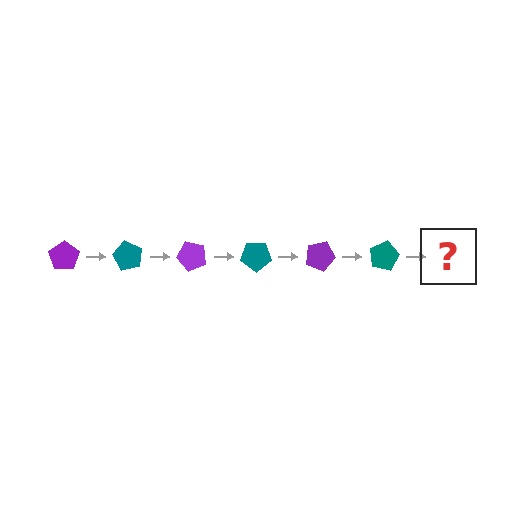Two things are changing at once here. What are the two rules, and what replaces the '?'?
The two rules are that it rotates 60 degrees each step and the color cycles through purple and teal. The '?' should be a purple pentagon, rotated 360 degrees from the start.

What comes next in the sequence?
The next element should be a purple pentagon, rotated 360 degrees from the start.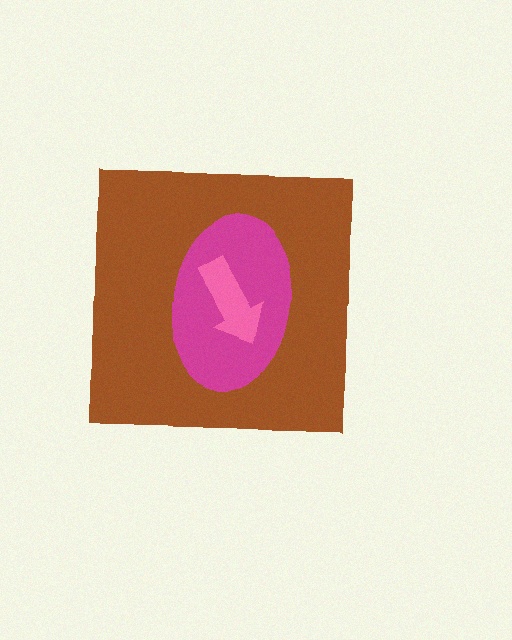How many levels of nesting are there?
3.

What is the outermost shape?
The brown square.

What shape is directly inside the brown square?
The magenta ellipse.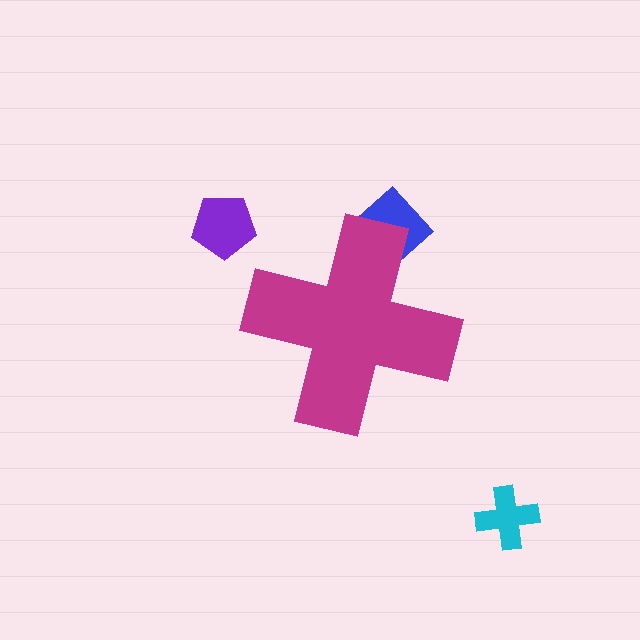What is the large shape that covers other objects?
A magenta cross.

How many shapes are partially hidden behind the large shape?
1 shape is partially hidden.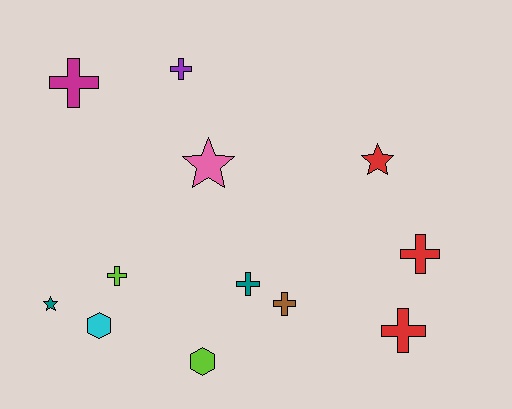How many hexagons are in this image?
There are 2 hexagons.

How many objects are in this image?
There are 12 objects.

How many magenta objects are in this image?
There is 1 magenta object.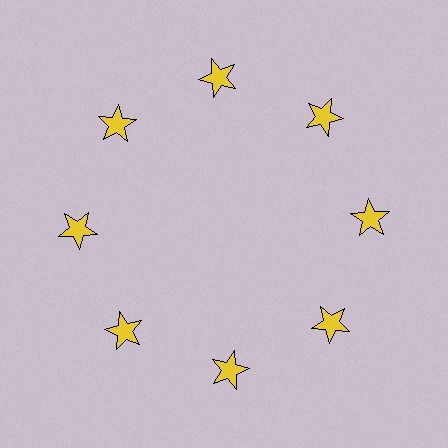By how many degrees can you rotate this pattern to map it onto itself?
The pattern maps onto itself every 45 degrees of rotation.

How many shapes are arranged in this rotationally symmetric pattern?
There are 8 shapes, arranged in 8 groups of 1.